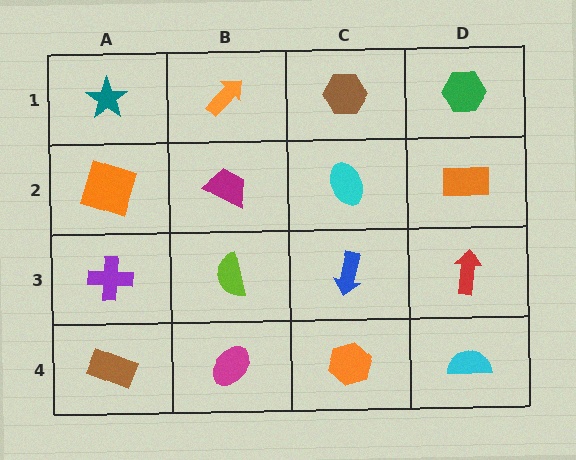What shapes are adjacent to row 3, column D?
An orange rectangle (row 2, column D), a cyan semicircle (row 4, column D), a blue arrow (row 3, column C).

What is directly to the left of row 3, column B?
A purple cross.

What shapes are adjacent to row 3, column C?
A cyan ellipse (row 2, column C), an orange hexagon (row 4, column C), a lime semicircle (row 3, column B), a red arrow (row 3, column D).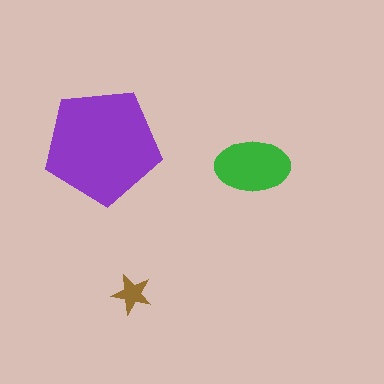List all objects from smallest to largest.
The brown star, the green ellipse, the purple pentagon.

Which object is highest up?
The purple pentagon is topmost.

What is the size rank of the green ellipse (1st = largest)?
2nd.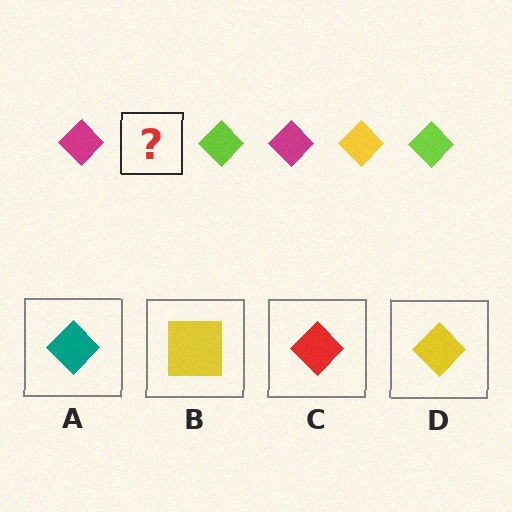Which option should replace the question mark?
Option D.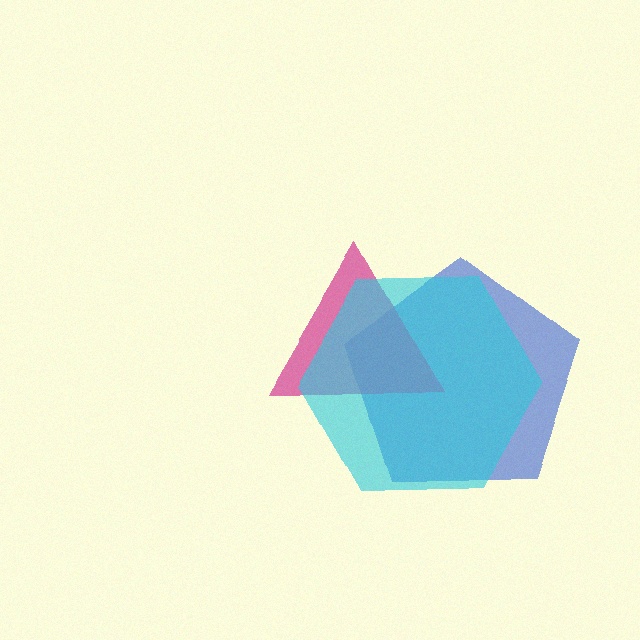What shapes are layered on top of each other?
The layered shapes are: a blue pentagon, a magenta triangle, a cyan hexagon.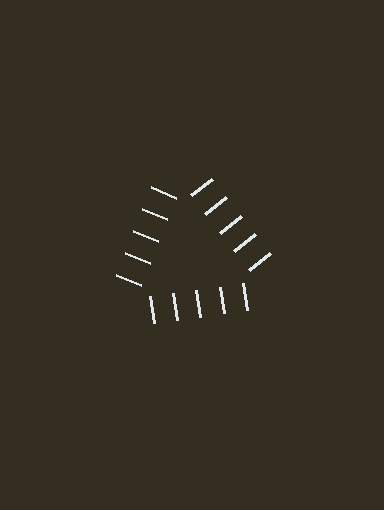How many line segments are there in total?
15 — 5 along each of the 3 edges.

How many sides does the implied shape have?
3 sides — the line-ends trace a triangle.